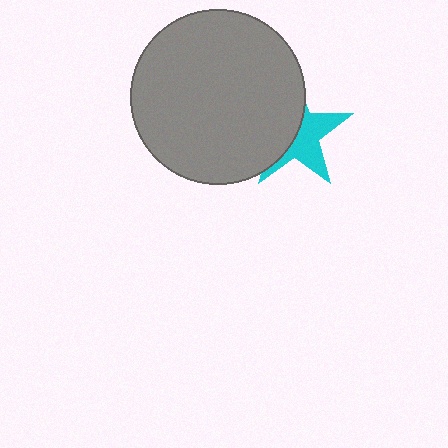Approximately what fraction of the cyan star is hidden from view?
Roughly 52% of the cyan star is hidden behind the gray circle.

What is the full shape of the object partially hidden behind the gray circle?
The partially hidden object is a cyan star.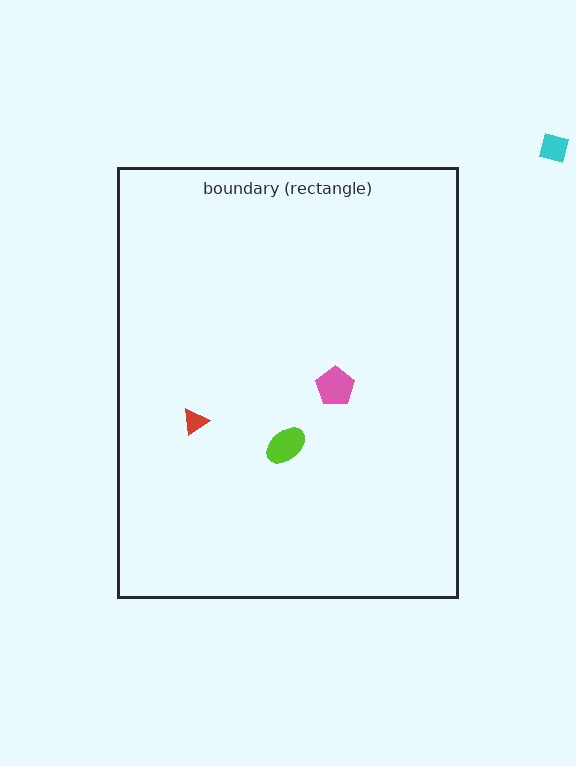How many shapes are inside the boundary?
3 inside, 1 outside.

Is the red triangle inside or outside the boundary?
Inside.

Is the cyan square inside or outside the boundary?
Outside.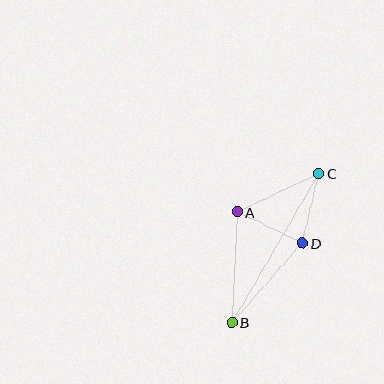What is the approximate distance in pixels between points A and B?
The distance between A and B is approximately 110 pixels.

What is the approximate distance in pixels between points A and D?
The distance between A and D is approximately 72 pixels.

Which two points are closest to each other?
Points C and D are closest to each other.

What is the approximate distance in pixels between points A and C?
The distance between A and C is approximately 90 pixels.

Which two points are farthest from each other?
Points B and C are farthest from each other.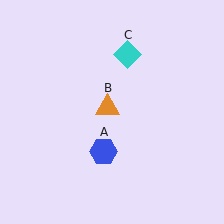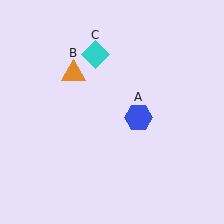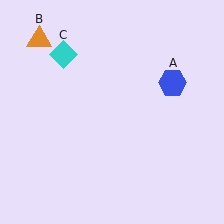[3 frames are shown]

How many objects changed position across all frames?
3 objects changed position: blue hexagon (object A), orange triangle (object B), cyan diamond (object C).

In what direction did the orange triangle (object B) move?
The orange triangle (object B) moved up and to the left.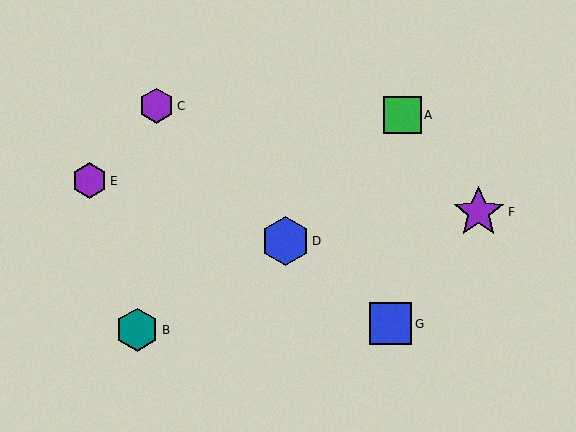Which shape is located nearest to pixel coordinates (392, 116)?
The green square (labeled A) at (403, 115) is nearest to that location.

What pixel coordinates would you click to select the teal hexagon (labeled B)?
Click at (137, 330) to select the teal hexagon B.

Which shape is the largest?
The purple star (labeled F) is the largest.